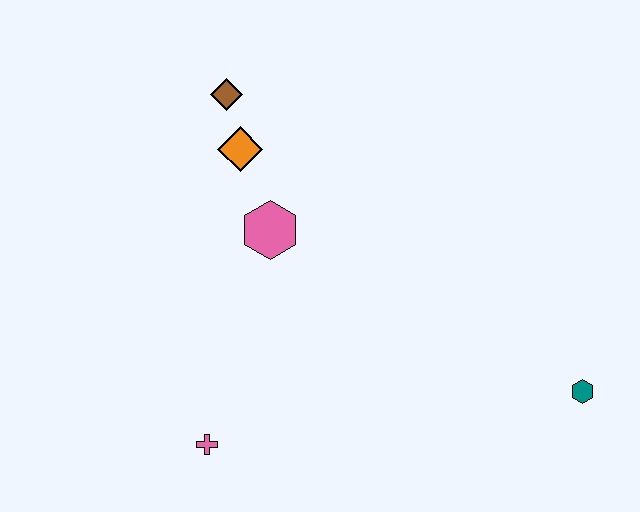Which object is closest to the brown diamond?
The orange diamond is closest to the brown diamond.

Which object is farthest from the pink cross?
The teal hexagon is farthest from the pink cross.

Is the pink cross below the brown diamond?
Yes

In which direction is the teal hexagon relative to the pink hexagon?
The teal hexagon is to the right of the pink hexagon.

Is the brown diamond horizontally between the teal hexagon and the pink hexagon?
No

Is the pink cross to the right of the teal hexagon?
No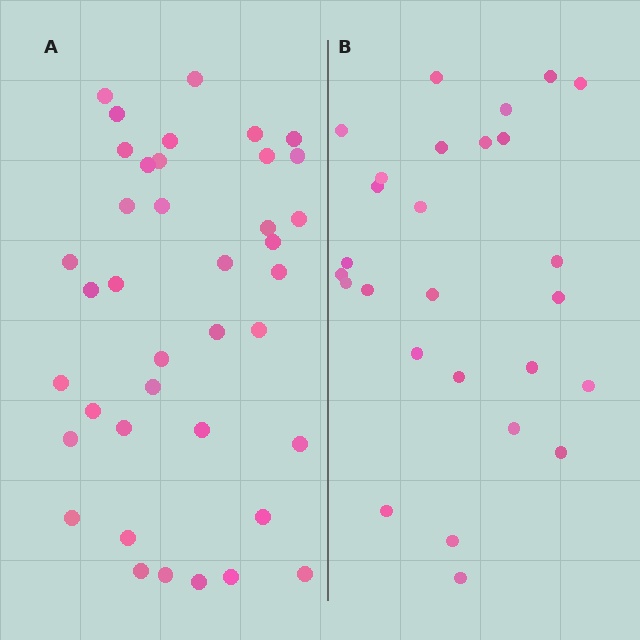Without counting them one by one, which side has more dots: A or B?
Region A (the left region) has more dots.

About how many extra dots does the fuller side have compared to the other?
Region A has roughly 12 or so more dots than region B.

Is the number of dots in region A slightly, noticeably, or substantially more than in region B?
Region A has noticeably more, but not dramatically so. The ratio is roughly 1.4 to 1.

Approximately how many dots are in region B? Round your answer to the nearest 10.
About 30 dots. (The exact count is 27, which rounds to 30.)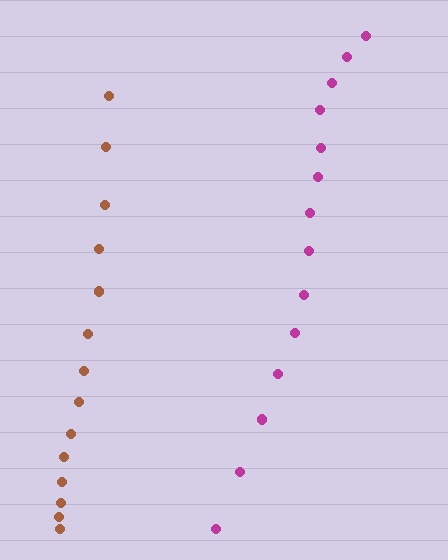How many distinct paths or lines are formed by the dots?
There are 2 distinct paths.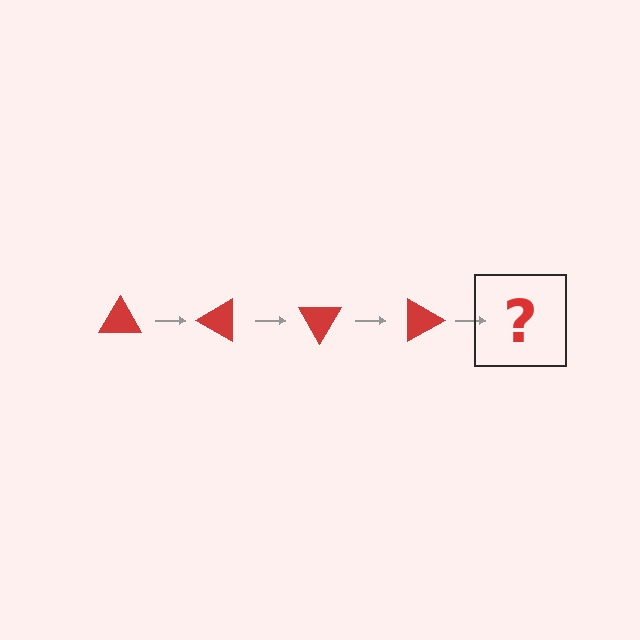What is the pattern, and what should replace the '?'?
The pattern is that the triangle rotates 30 degrees each step. The '?' should be a red triangle rotated 120 degrees.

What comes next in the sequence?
The next element should be a red triangle rotated 120 degrees.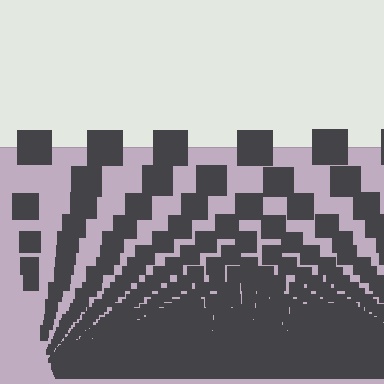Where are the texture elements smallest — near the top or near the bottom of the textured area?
Near the bottom.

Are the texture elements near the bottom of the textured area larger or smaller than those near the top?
Smaller. The gradient is inverted — elements near the bottom are smaller and denser.